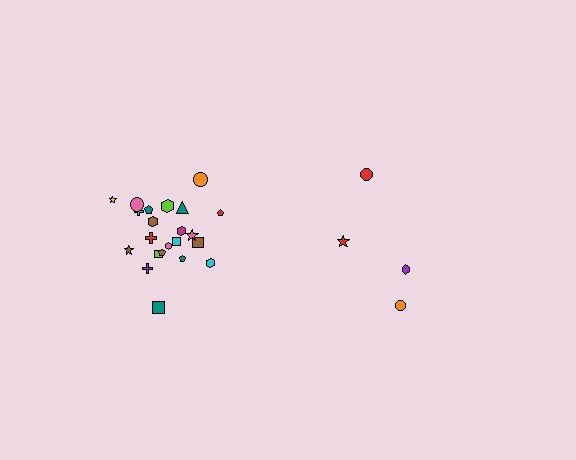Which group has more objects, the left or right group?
The left group.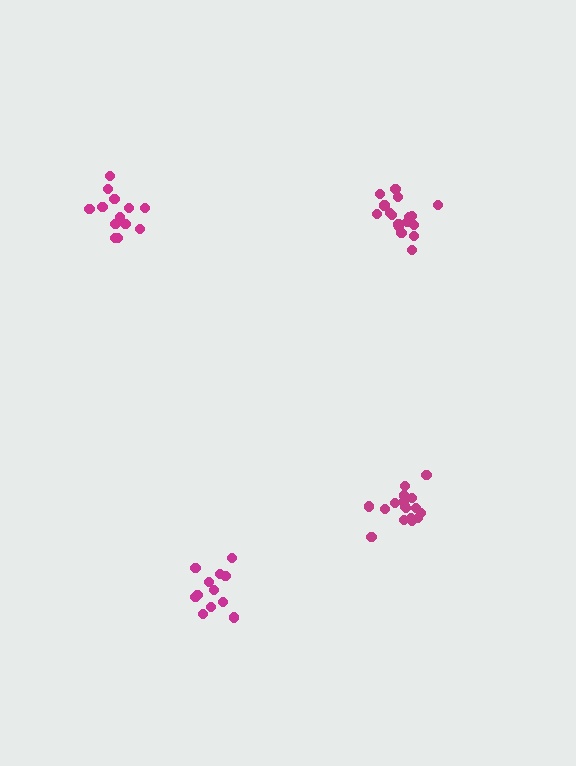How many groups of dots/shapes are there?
There are 4 groups.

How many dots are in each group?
Group 1: 17 dots, Group 2: 17 dots, Group 3: 13 dots, Group 4: 12 dots (59 total).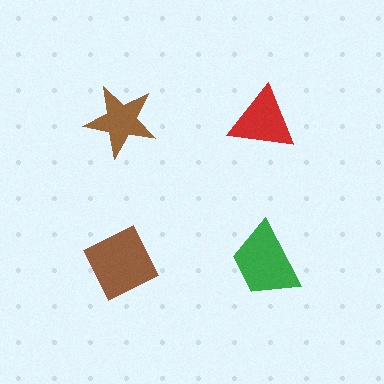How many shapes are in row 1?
2 shapes.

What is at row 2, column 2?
A green trapezoid.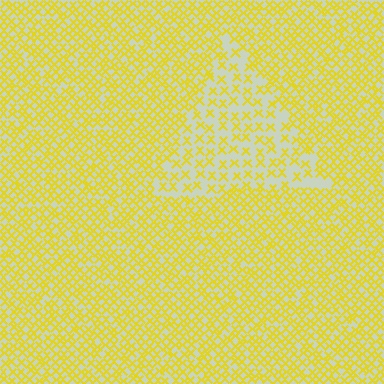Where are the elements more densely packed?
The elements are more densely packed outside the triangle boundary.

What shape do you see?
I see a triangle.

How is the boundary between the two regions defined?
The boundary is defined by a change in element density (approximately 2.0x ratio). All elements are the same color, size, and shape.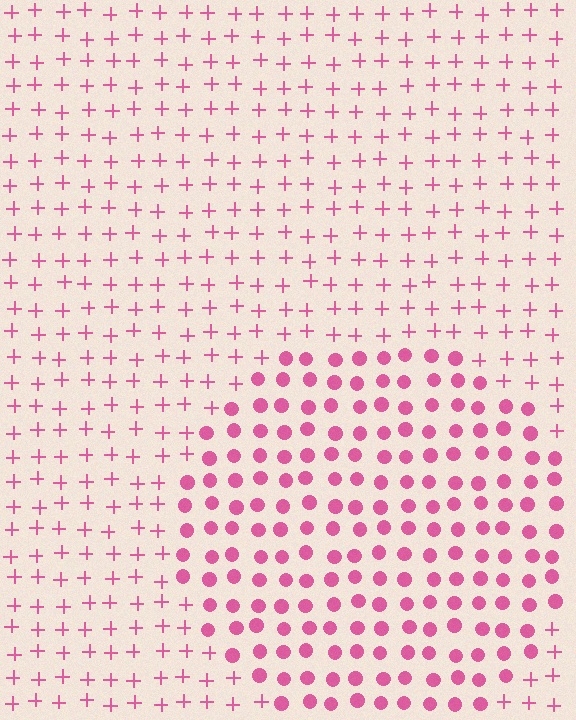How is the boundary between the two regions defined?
The boundary is defined by a change in element shape: circles inside vs. plus signs outside. All elements share the same color and spacing.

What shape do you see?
I see a circle.